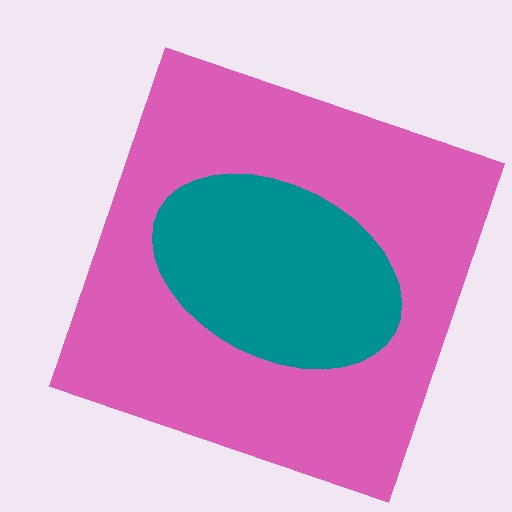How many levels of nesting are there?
2.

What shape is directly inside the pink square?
The teal ellipse.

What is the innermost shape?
The teal ellipse.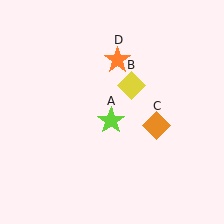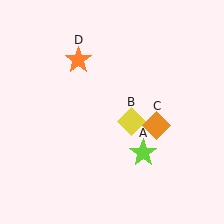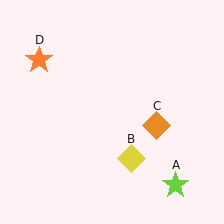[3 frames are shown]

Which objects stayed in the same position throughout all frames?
Orange diamond (object C) remained stationary.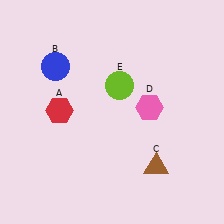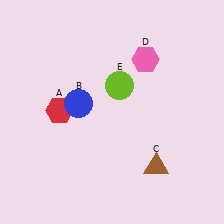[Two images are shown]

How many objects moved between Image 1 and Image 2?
2 objects moved between the two images.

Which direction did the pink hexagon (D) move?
The pink hexagon (D) moved up.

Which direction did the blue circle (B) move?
The blue circle (B) moved down.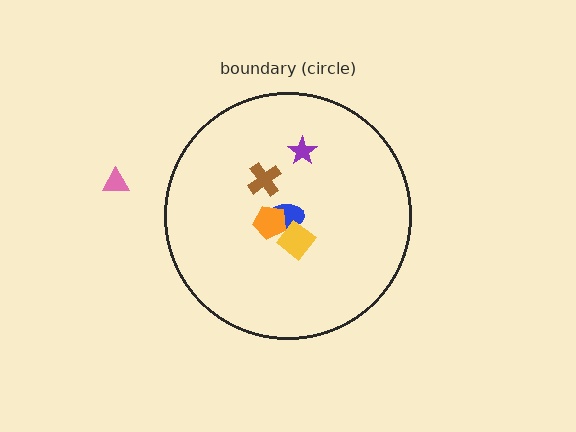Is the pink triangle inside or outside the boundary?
Outside.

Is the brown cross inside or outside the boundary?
Inside.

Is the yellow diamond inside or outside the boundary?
Inside.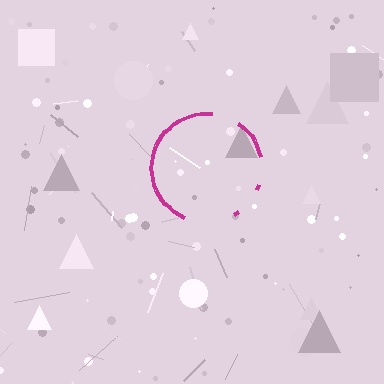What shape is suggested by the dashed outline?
The dashed outline suggests a circle.